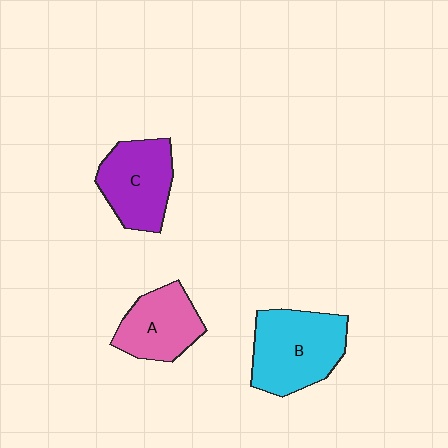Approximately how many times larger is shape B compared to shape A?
Approximately 1.4 times.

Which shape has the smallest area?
Shape A (pink).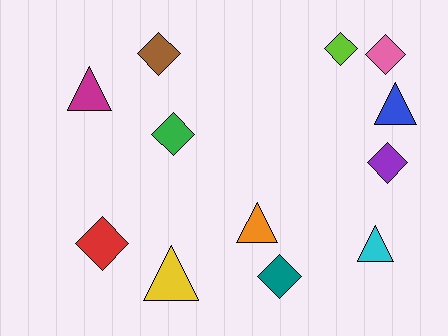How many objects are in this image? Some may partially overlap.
There are 12 objects.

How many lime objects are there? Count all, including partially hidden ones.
There is 1 lime object.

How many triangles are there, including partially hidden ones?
There are 5 triangles.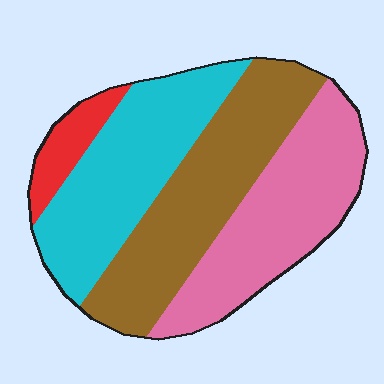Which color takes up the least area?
Red, at roughly 5%.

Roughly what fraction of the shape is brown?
Brown covers about 35% of the shape.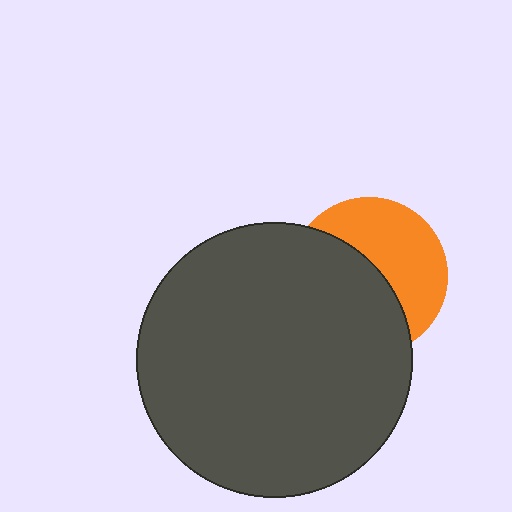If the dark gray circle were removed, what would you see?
You would see the complete orange circle.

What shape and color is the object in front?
The object in front is a dark gray circle.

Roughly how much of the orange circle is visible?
About half of it is visible (roughly 47%).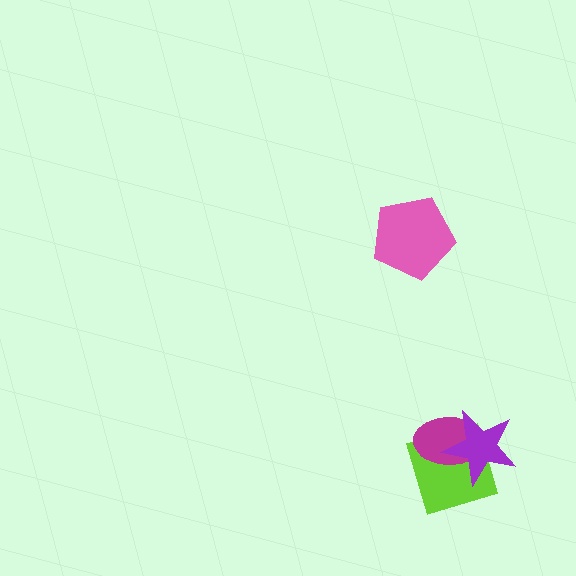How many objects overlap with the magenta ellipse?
2 objects overlap with the magenta ellipse.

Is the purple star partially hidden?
No, no other shape covers it.